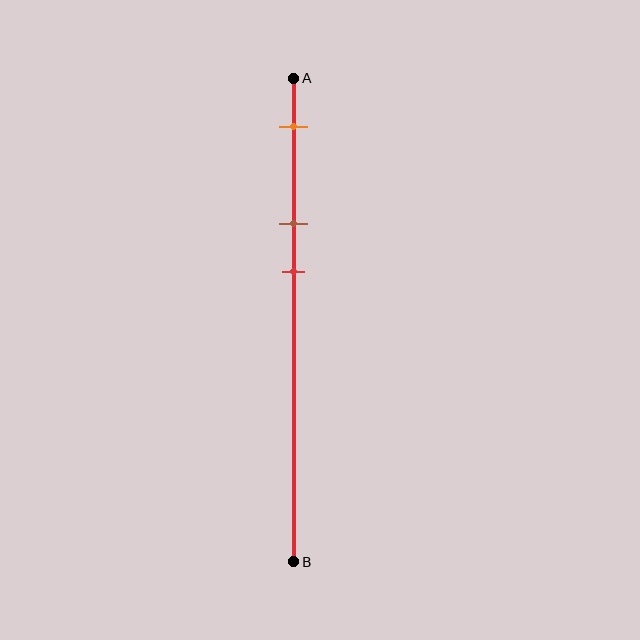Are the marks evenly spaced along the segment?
Yes, the marks are approximately evenly spaced.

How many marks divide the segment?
There are 3 marks dividing the segment.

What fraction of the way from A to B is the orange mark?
The orange mark is approximately 10% (0.1) of the way from A to B.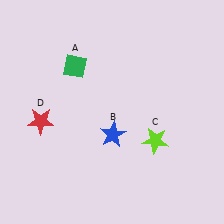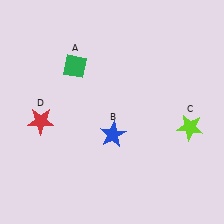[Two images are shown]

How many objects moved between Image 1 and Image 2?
1 object moved between the two images.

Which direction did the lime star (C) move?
The lime star (C) moved right.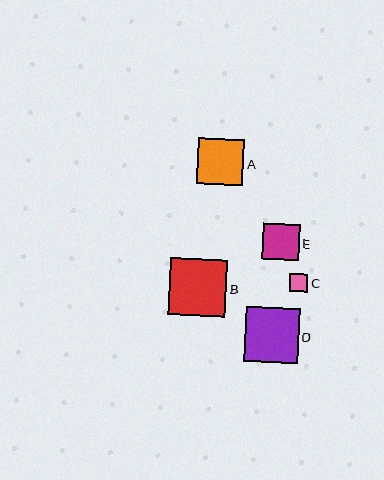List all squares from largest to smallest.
From largest to smallest: B, D, A, E, C.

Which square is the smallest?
Square C is the smallest with a size of approximately 18 pixels.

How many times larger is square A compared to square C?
Square A is approximately 2.5 times the size of square C.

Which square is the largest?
Square B is the largest with a size of approximately 57 pixels.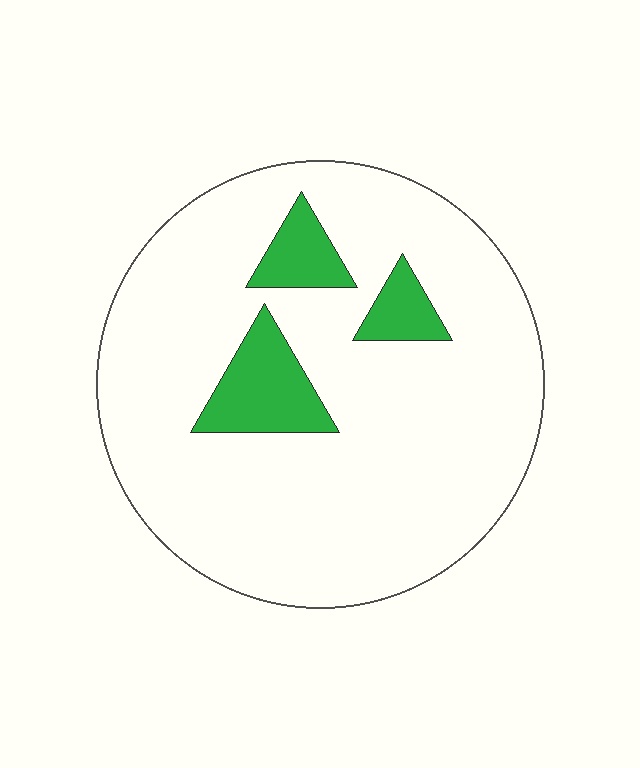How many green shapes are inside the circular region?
3.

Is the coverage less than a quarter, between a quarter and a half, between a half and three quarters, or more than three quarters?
Less than a quarter.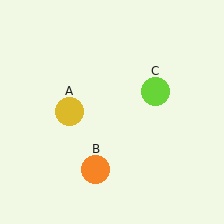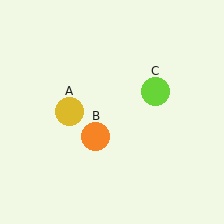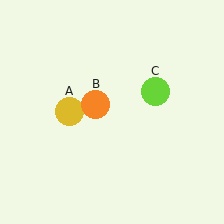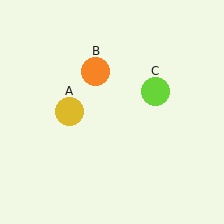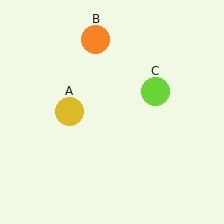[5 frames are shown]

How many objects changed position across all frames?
1 object changed position: orange circle (object B).